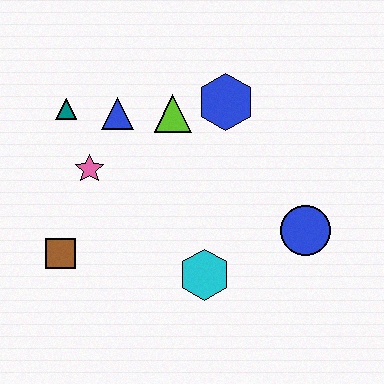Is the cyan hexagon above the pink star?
No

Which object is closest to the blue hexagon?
The lime triangle is closest to the blue hexagon.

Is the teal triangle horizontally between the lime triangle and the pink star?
No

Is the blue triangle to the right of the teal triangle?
Yes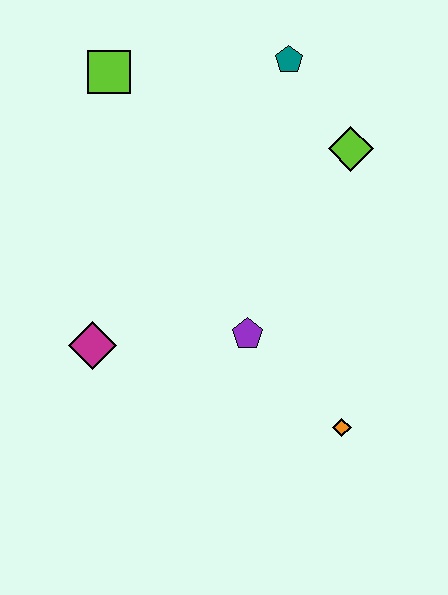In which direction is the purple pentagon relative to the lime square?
The purple pentagon is below the lime square.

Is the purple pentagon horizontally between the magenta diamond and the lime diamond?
Yes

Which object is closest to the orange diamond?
The purple pentagon is closest to the orange diamond.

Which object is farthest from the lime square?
The orange diamond is farthest from the lime square.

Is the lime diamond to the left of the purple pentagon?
No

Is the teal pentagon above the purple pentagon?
Yes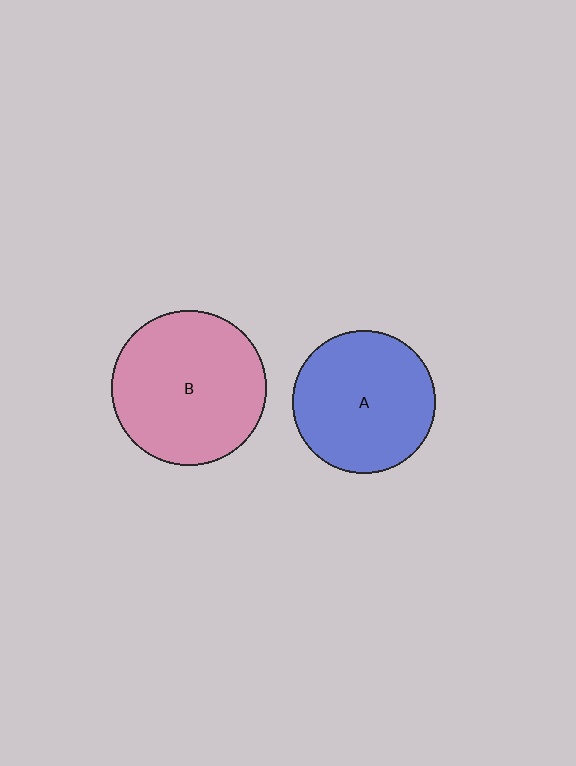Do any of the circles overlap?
No, none of the circles overlap.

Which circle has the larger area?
Circle B (pink).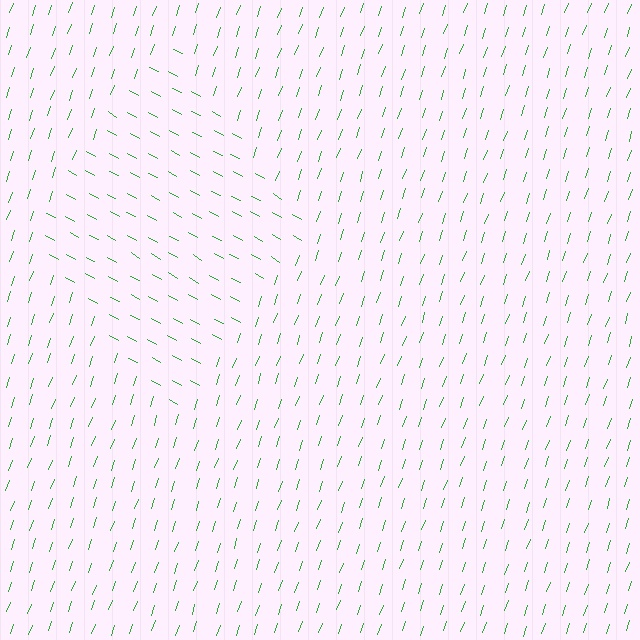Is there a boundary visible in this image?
Yes, there is a texture boundary formed by a change in line orientation.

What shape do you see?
I see a diamond.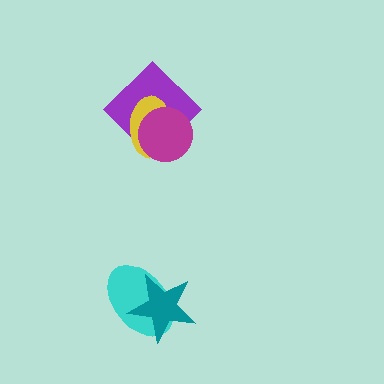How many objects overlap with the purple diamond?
2 objects overlap with the purple diamond.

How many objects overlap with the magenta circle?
2 objects overlap with the magenta circle.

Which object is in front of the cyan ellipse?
The teal star is in front of the cyan ellipse.